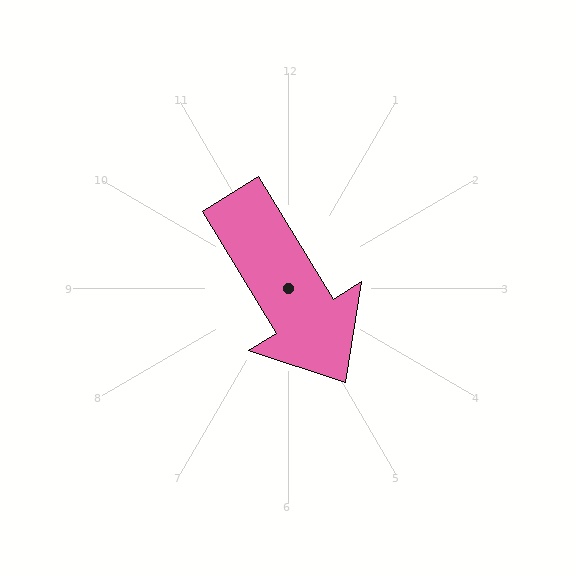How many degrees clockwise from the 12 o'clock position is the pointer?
Approximately 149 degrees.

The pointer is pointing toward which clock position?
Roughly 5 o'clock.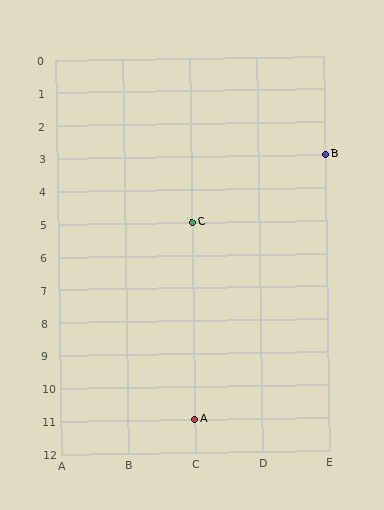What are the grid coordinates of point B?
Point B is at grid coordinates (E, 3).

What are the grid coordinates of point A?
Point A is at grid coordinates (C, 11).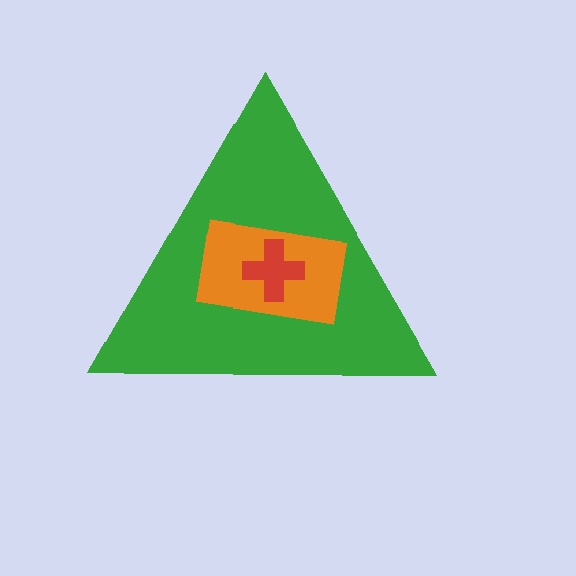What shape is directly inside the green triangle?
The orange rectangle.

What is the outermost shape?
The green triangle.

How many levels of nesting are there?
3.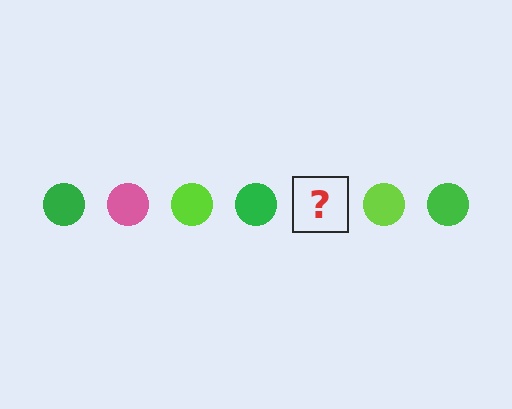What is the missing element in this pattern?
The missing element is a pink circle.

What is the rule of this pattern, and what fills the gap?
The rule is that the pattern cycles through green, pink, lime circles. The gap should be filled with a pink circle.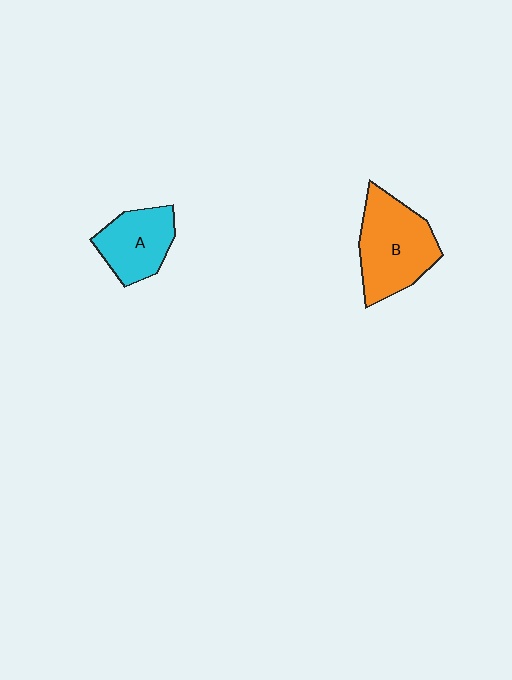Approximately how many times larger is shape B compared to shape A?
Approximately 1.4 times.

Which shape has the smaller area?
Shape A (cyan).